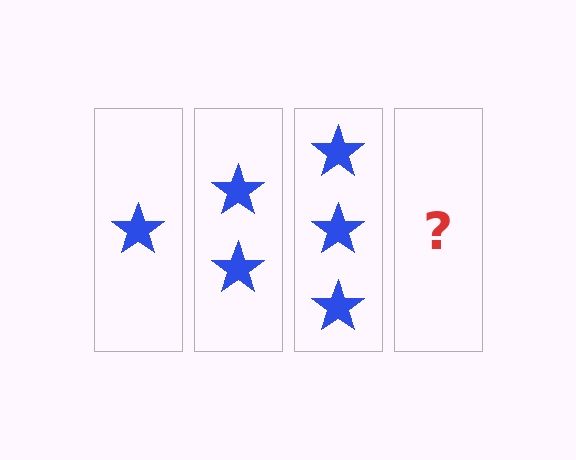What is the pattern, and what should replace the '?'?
The pattern is that each step adds one more star. The '?' should be 4 stars.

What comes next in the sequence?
The next element should be 4 stars.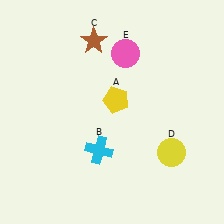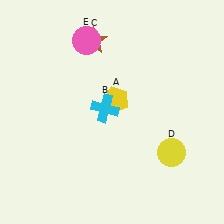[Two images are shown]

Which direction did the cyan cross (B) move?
The cyan cross (B) moved up.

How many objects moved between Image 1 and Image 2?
2 objects moved between the two images.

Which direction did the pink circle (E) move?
The pink circle (E) moved left.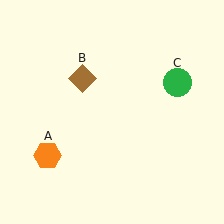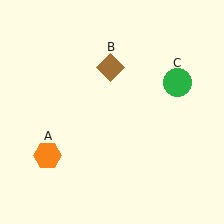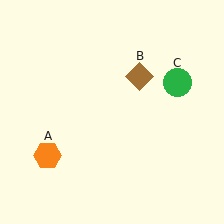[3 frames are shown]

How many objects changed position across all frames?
1 object changed position: brown diamond (object B).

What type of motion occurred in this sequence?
The brown diamond (object B) rotated clockwise around the center of the scene.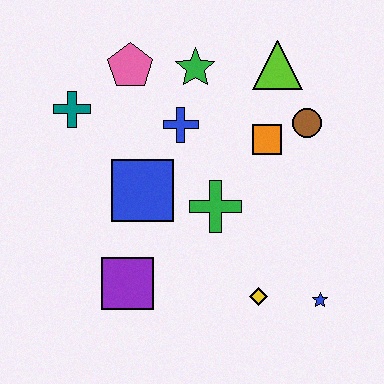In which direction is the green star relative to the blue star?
The green star is above the blue star.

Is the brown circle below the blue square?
No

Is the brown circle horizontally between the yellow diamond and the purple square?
No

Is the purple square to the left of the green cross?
Yes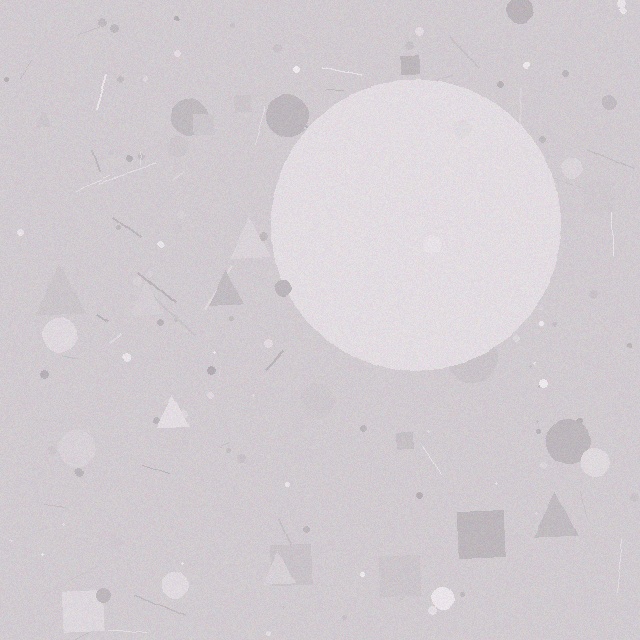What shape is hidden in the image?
A circle is hidden in the image.